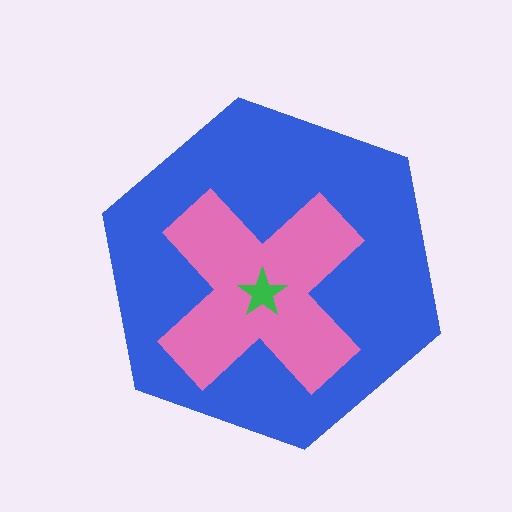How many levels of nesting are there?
3.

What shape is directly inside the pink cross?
The green star.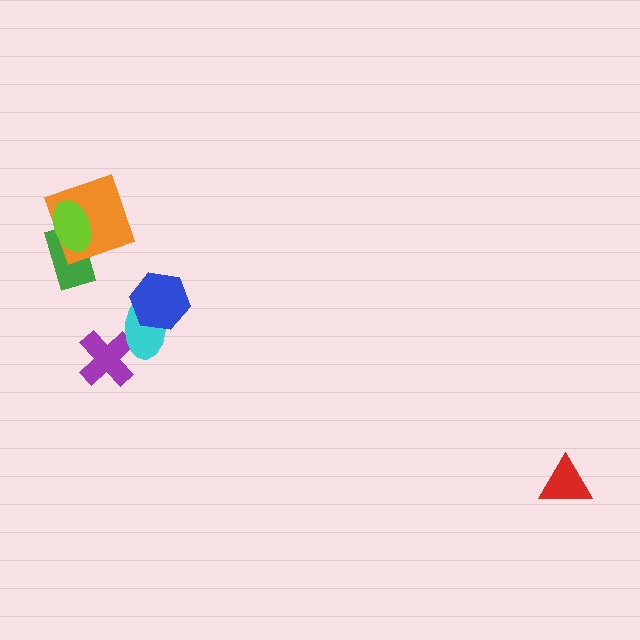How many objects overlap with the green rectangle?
2 objects overlap with the green rectangle.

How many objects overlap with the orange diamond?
2 objects overlap with the orange diamond.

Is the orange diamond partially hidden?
Yes, it is partially covered by another shape.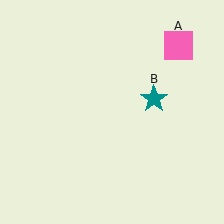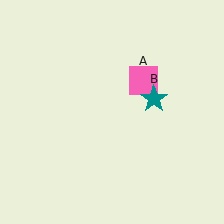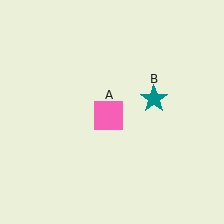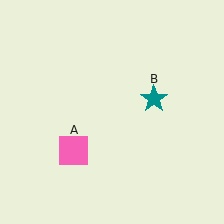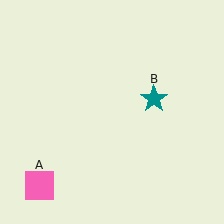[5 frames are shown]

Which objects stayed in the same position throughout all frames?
Teal star (object B) remained stationary.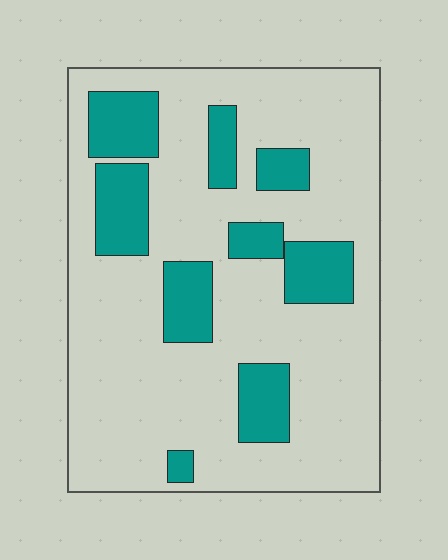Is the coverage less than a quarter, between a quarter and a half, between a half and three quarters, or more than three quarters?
Less than a quarter.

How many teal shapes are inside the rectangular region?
9.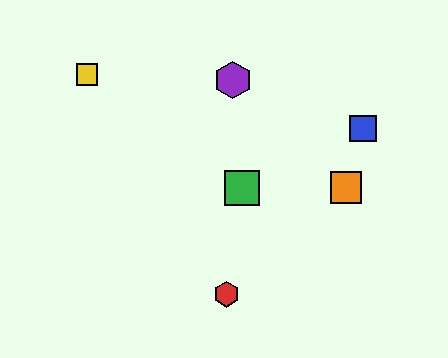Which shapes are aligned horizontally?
The green square, the orange square are aligned horizontally.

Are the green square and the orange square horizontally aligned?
Yes, both are at y≈188.